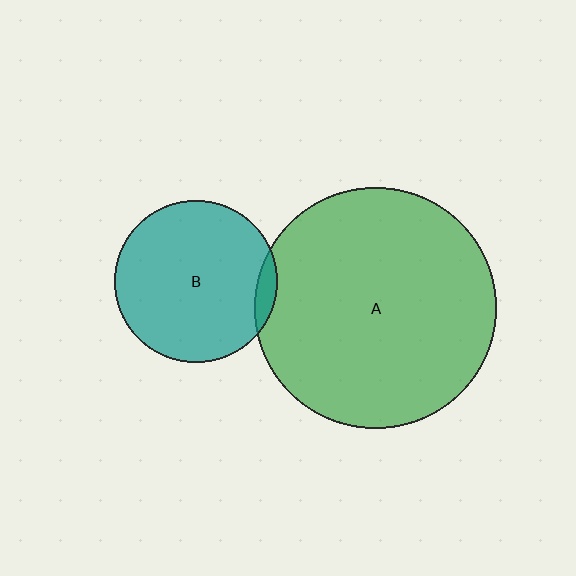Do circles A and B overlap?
Yes.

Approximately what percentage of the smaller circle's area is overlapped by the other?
Approximately 5%.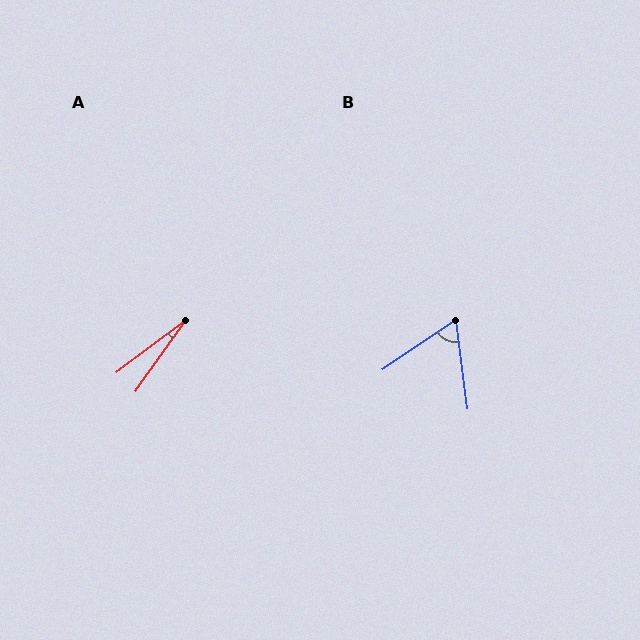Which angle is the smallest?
A, at approximately 18 degrees.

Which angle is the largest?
B, at approximately 64 degrees.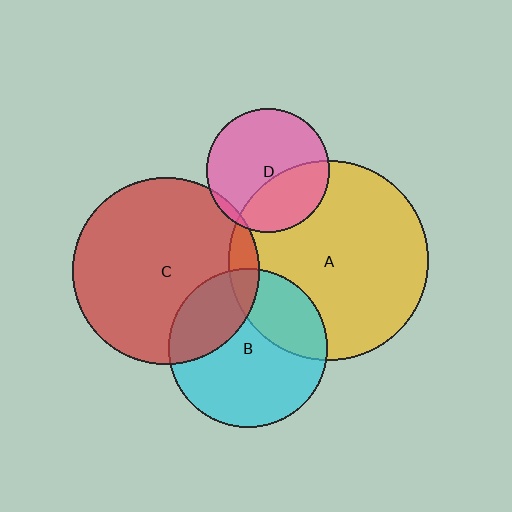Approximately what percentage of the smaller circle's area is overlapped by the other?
Approximately 35%.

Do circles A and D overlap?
Yes.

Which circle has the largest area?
Circle A (yellow).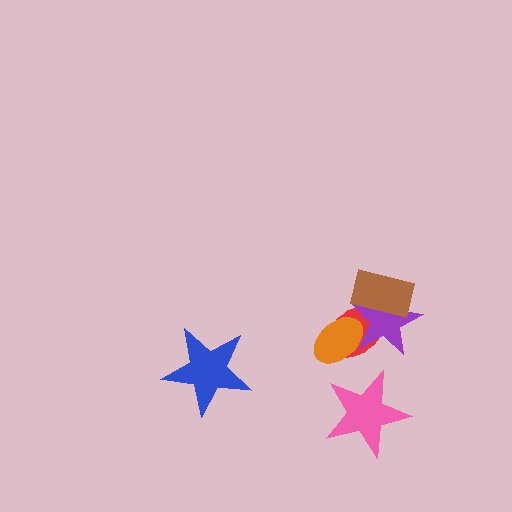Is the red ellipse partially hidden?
Yes, it is partially covered by another shape.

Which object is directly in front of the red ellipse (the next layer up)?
The orange ellipse is directly in front of the red ellipse.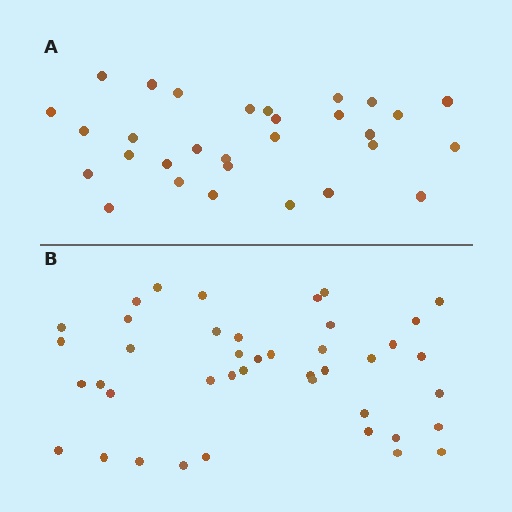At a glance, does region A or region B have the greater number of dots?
Region B (the bottom region) has more dots.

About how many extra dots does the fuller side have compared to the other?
Region B has roughly 12 or so more dots than region A.